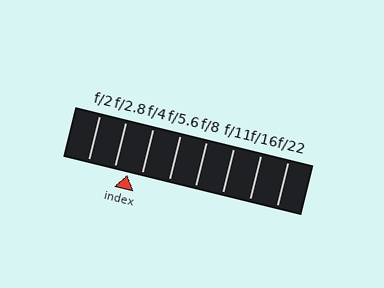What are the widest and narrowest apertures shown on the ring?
The widest aperture shown is f/2 and the narrowest is f/22.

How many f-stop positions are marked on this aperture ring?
There are 8 f-stop positions marked.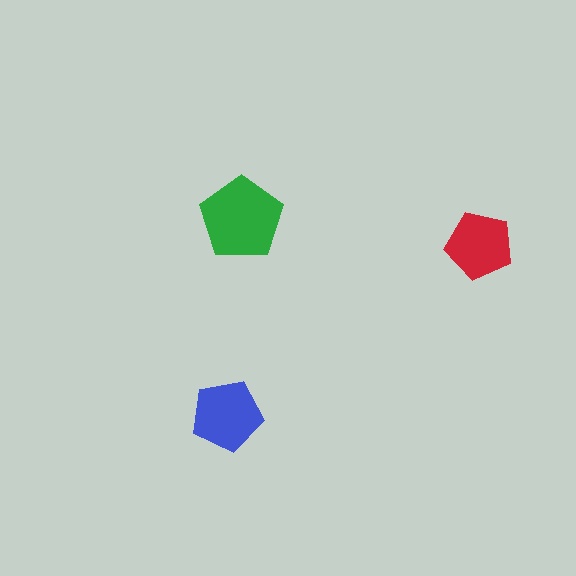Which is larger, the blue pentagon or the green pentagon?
The green one.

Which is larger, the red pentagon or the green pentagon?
The green one.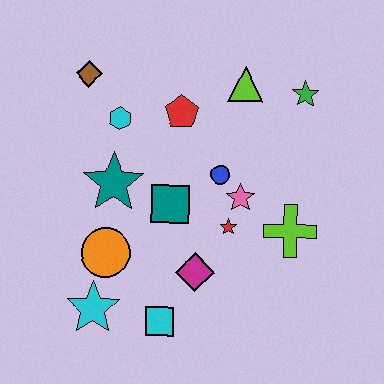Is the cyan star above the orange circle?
No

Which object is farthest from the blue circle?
The cyan star is farthest from the blue circle.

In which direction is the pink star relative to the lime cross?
The pink star is to the left of the lime cross.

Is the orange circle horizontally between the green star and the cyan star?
Yes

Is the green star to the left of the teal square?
No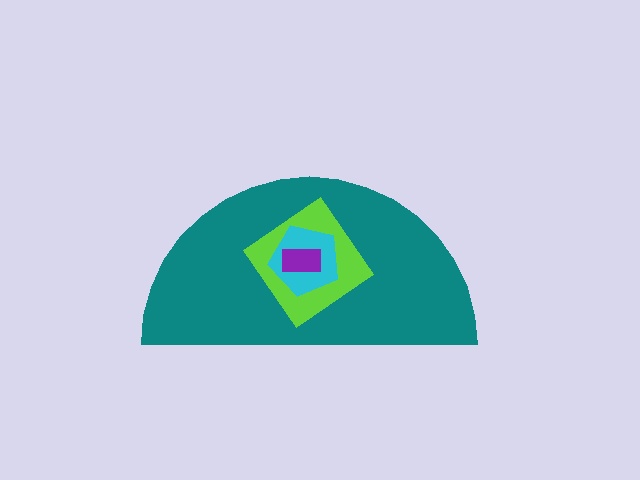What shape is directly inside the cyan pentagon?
The purple rectangle.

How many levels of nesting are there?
4.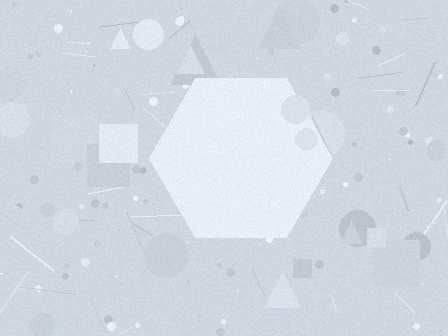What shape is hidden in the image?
A hexagon is hidden in the image.